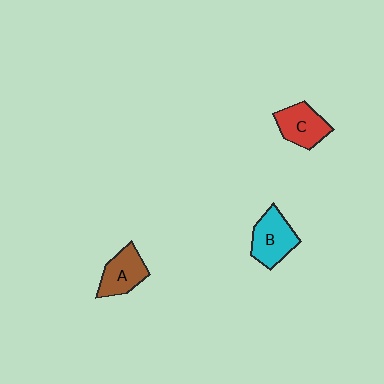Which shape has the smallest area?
Shape A (brown).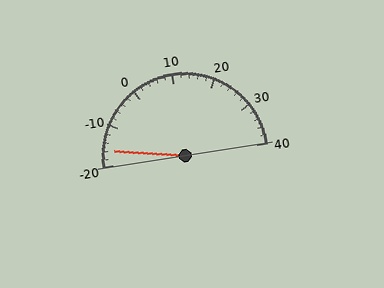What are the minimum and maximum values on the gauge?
The gauge ranges from -20 to 40.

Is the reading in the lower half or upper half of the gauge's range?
The reading is in the lower half of the range (-20 to 40).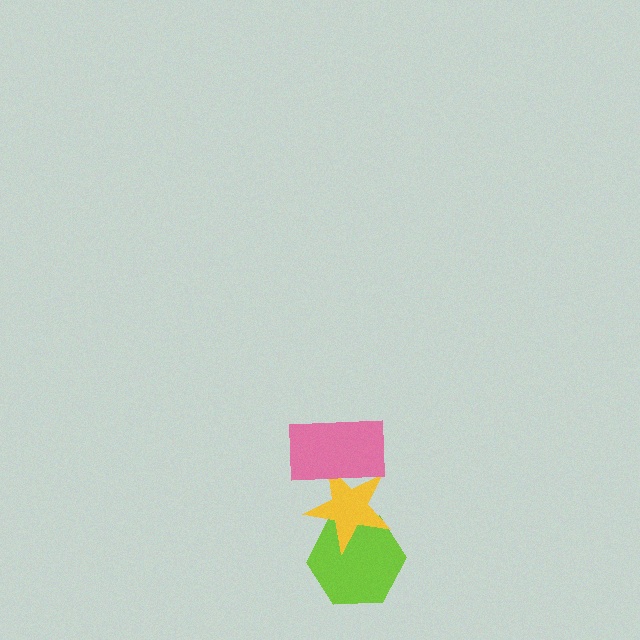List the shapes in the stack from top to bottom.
From top to bottom: the pink rectangle, the yellow star, the lime hexagon.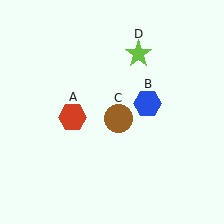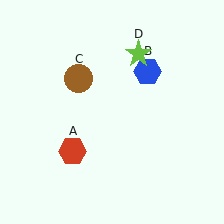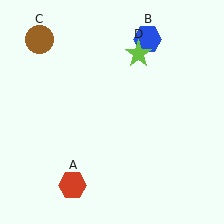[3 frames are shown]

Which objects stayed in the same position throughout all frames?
Lime star (object D) remained stationary.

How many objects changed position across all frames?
3 objects changed position: red hexagon (object A), blue hexagon (object B), brown circle (object C).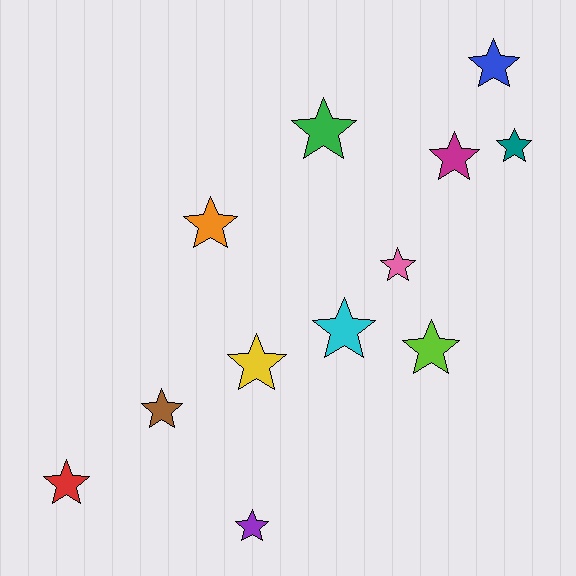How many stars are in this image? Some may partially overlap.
There are 12 stars.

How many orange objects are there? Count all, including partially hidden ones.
There is 1 orange object.